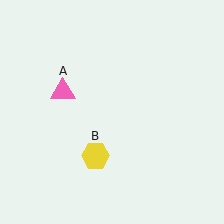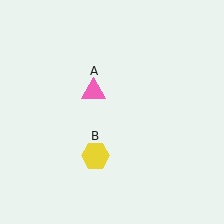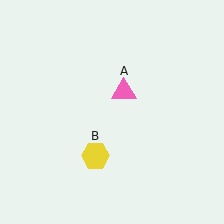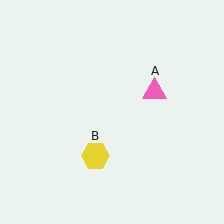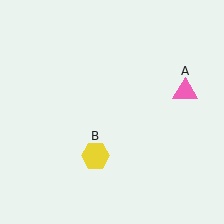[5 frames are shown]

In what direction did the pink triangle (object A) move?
The pink triangle (object A) moved right.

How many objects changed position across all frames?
1 object changed position: pink triangle (object A).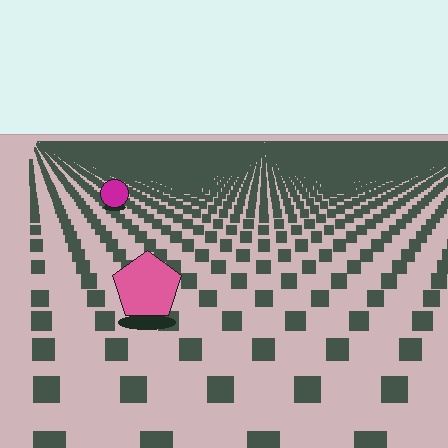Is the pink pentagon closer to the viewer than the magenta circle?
Yes. The pink pentagon is closer — you can tell from the texture gradient: the ground texture is coarser near it.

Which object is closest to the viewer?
The pink pentagon is closest. The texture marks near it are larger and more spread out.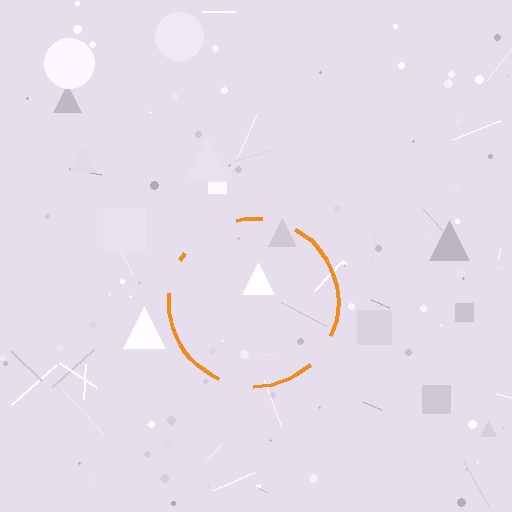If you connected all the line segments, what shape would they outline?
They would outline a circle.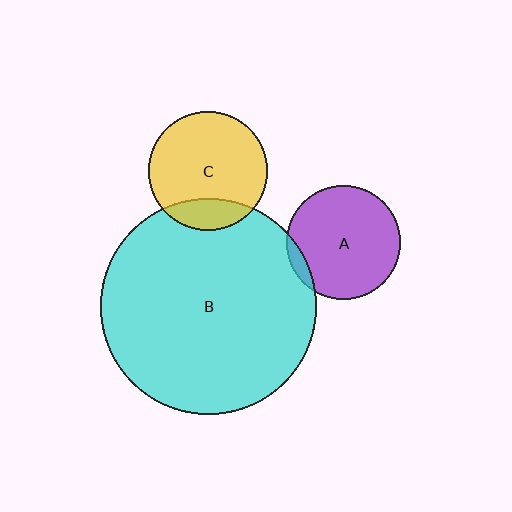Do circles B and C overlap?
Yes.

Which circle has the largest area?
Circle B (cyan).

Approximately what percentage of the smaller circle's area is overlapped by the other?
Approximately 20%.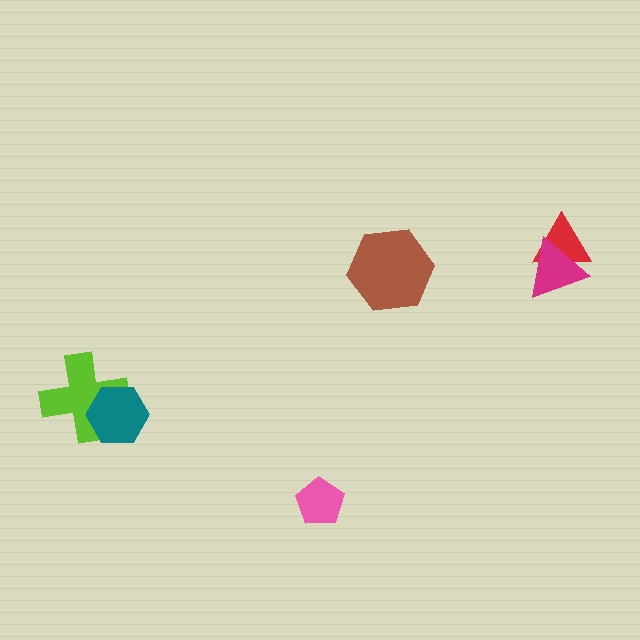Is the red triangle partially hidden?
Yes, it is partially covered by another shape.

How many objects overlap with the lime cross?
1 object overlaps with the lime cross.